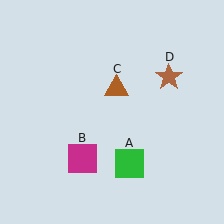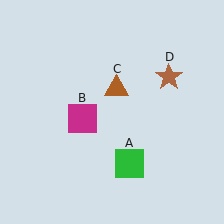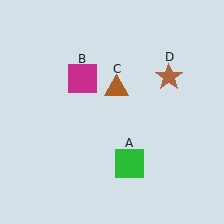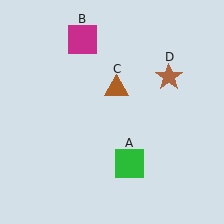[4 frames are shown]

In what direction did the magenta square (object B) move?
The magenta square (object B) moved up.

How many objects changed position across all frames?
1 object changed position: magenta square (object B).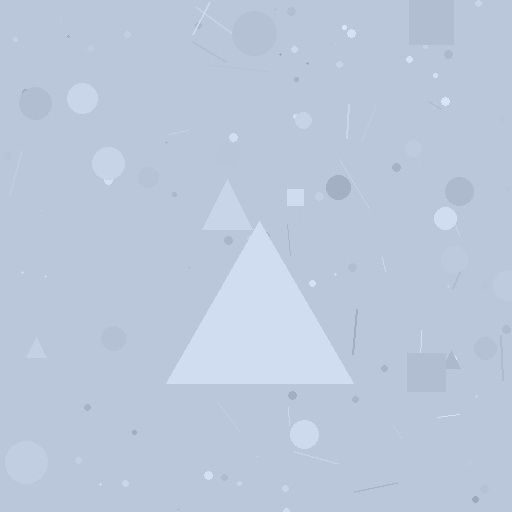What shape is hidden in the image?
A triangle is hidden in the image.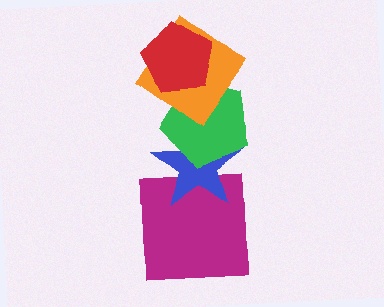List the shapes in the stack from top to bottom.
From top to bottom: the red pentagon, the orange diamond, the green pentagon, the blue star, the magenta square.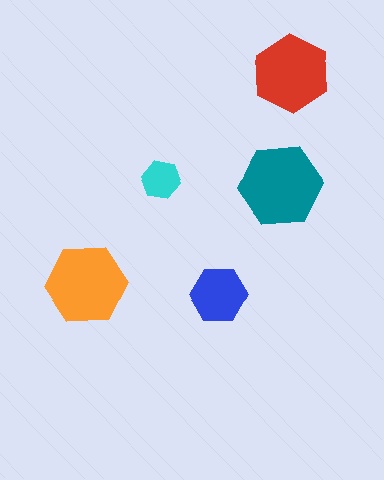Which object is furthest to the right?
The red hexagon is rightmost.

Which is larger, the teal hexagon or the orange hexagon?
The teal one.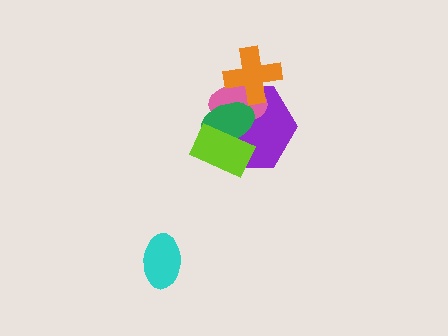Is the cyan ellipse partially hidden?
No, no other shape covers it.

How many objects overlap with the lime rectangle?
3 objects overlap with the lime rectangle.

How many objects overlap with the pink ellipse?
4 objects overlap with the pink ellipse.